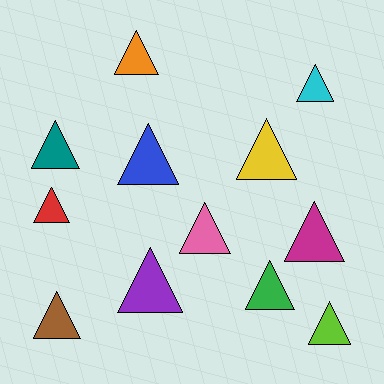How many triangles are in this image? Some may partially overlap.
There are 12 triangles.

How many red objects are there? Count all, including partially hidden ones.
There is 1 red object.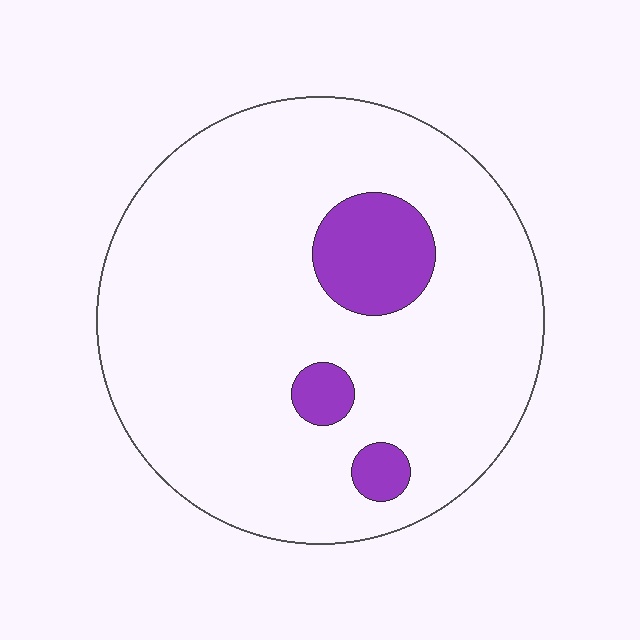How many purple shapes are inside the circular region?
3.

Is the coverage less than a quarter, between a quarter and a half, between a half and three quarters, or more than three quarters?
Less than a quarter.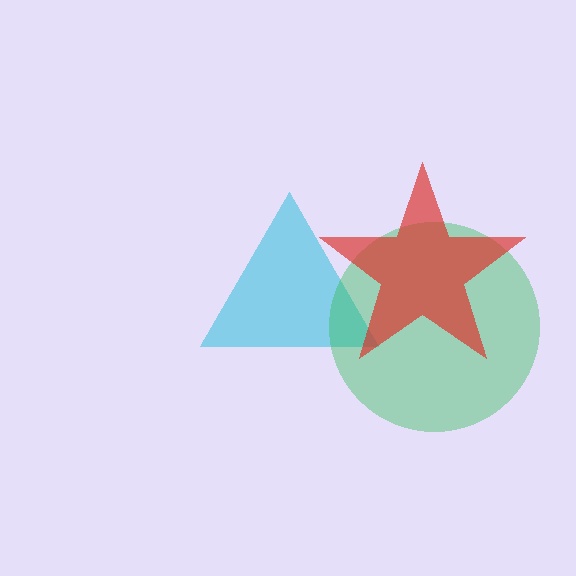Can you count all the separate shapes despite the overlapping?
Yes, there are 3 separate shapes.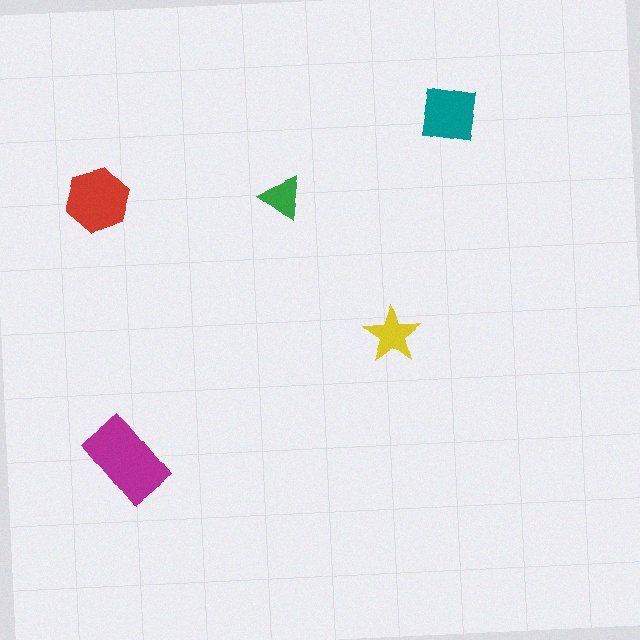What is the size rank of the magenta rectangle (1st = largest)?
1st.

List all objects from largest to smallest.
The magenta rectangle, the red hexagon, the teal square, the yellow star, the green triangle.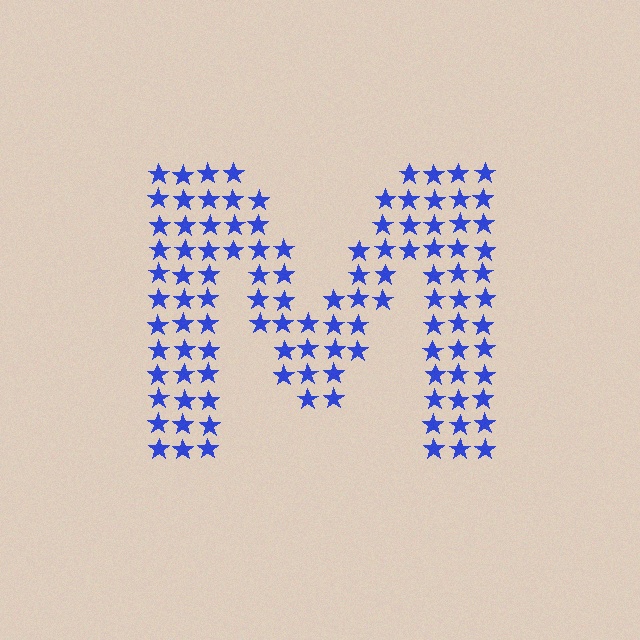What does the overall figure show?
The overall figure shows the letter M.